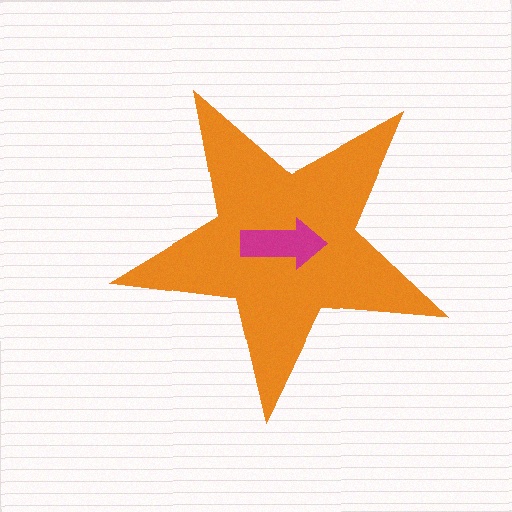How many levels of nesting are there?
2.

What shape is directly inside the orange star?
The magenta arrow.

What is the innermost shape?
The magenta arrow.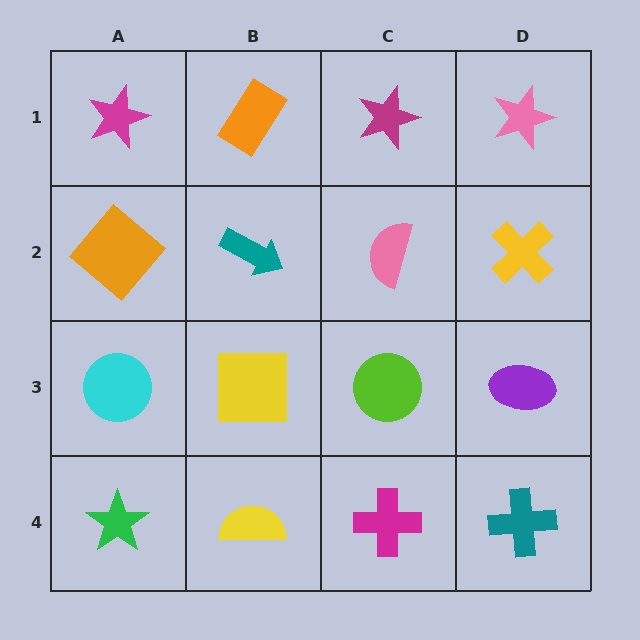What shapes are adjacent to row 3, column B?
A teal arrow (row 2, column B), a yellow semicircle (row 4, column B), a cyan circle (row 3, column A), a lime circle (row 3, column C).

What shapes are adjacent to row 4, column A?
A cyan circle (row 3, column A), a yellow semicircle (row 4, column B).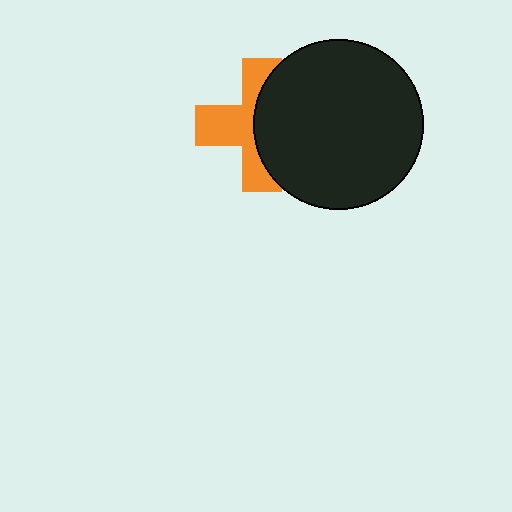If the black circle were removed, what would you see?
You would see the complete orange cross.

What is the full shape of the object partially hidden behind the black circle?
The partially hidden object is an orange cross.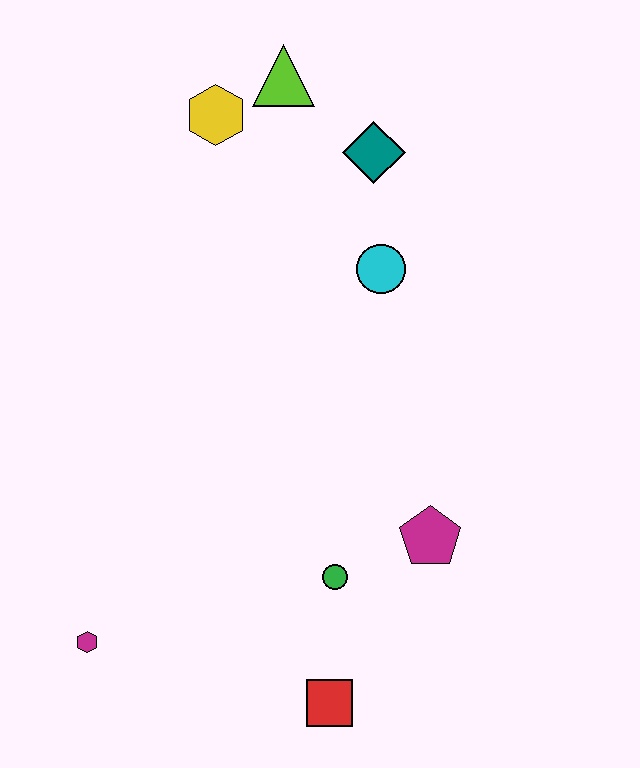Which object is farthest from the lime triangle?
The red square is farthest from the lime triangle.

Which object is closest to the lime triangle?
The yellow hexagon is closest to the lime triangle.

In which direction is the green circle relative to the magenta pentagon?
The green circle is to the left of the magenta pentagon.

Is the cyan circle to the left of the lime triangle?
No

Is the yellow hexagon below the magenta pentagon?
No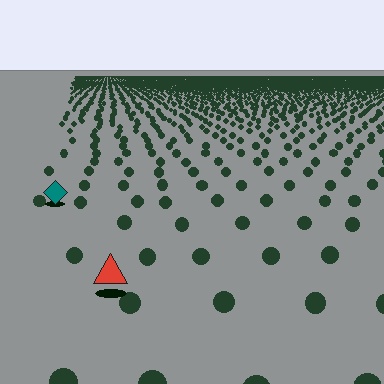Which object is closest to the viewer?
The red triangle is closest. The texture marks near it are larger and more spread out.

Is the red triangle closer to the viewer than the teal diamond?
Yes. The red triangle is closer — you can tell from the texture gradient: the ground texture is coarser near it.